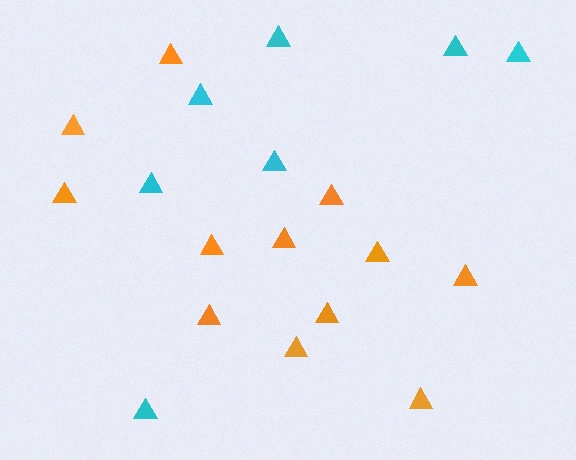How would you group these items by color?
There are 2 groups: one group of orange triangles (12) and one group of cyan triangles (7).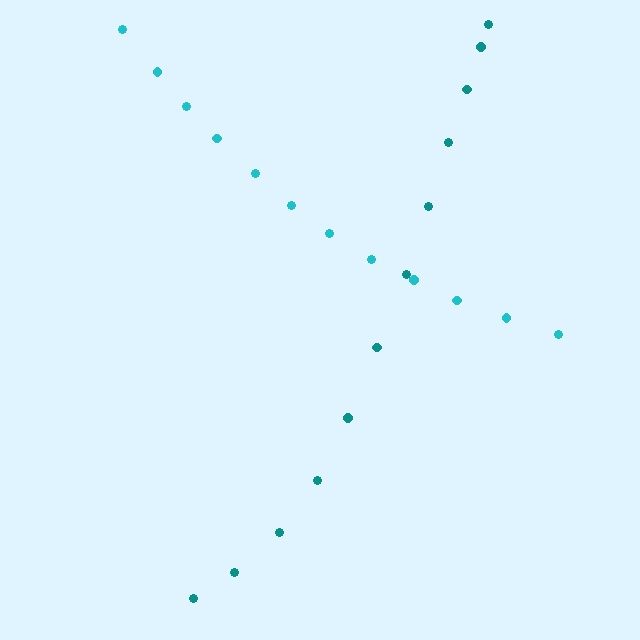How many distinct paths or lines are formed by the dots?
There are 2 distinct paths.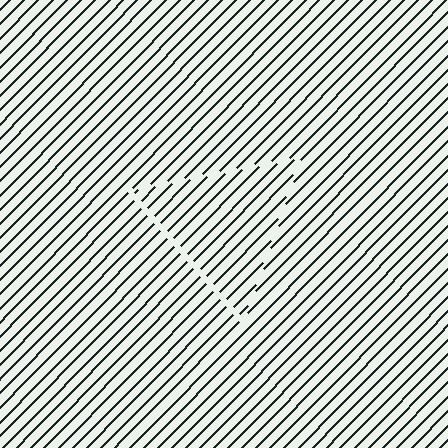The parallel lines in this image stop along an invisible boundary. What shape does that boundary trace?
An illusory triangle. The interior of the shape contains the same grating, shifted by half a period — the contour is defined by the phase discontinuity where line-ends from the inner and outer gratings abut.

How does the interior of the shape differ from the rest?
The interior of the shape contains the same grating, shifted by half a period — the contour is defined by the phase discontinuity where line-ends from the inner and outer gratings abut.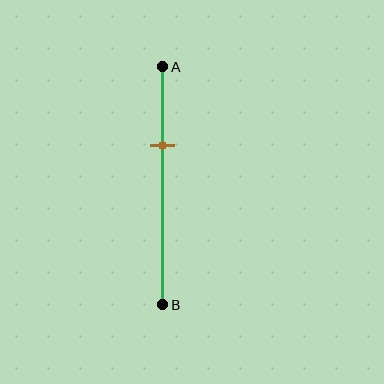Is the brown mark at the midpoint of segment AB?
No, the mark is at about 35% from A, not at the 50% midpoint.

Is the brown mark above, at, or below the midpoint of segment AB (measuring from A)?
The brown mark is above the midpoint of segment AB.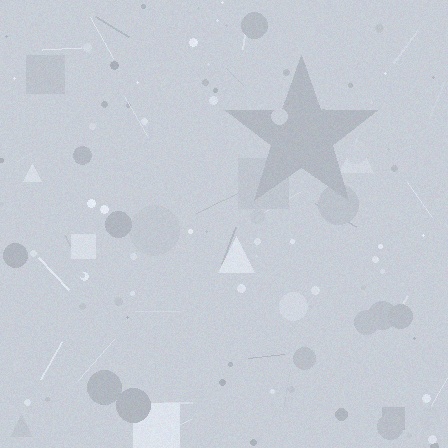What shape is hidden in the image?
A star is hidden in the image.